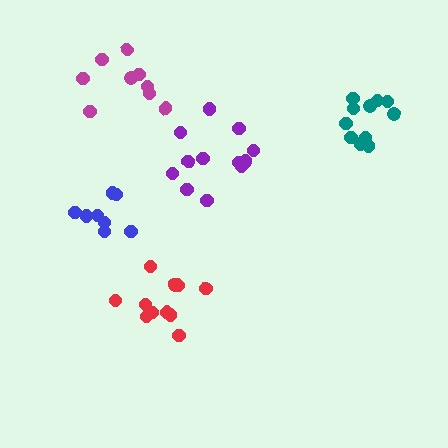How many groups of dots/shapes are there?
There are 5 groups.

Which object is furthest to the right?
The teal cluster is rightmost.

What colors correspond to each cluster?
The clusters are colored: purple, teal, blue, red, magenta.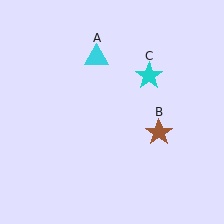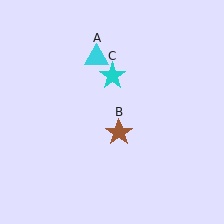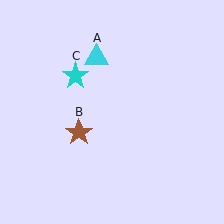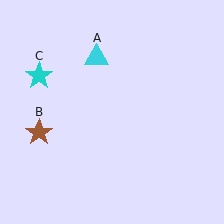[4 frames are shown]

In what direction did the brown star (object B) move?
The brown star (object B) moved left.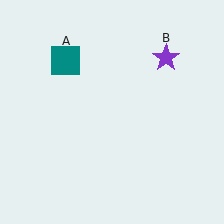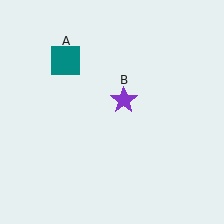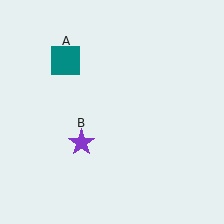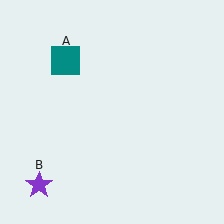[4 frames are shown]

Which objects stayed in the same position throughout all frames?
Teal square (object A) remained stationary.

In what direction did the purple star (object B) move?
The purple star (object B) moved down and to the left.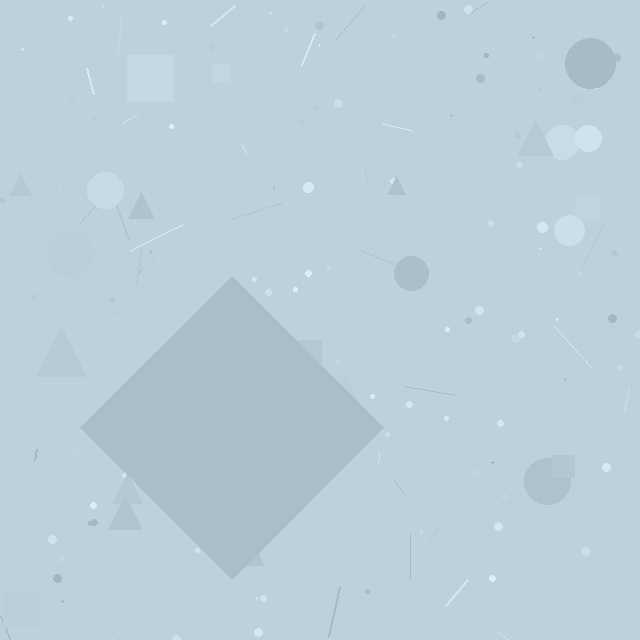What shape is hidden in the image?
A diamond is hidden in the image.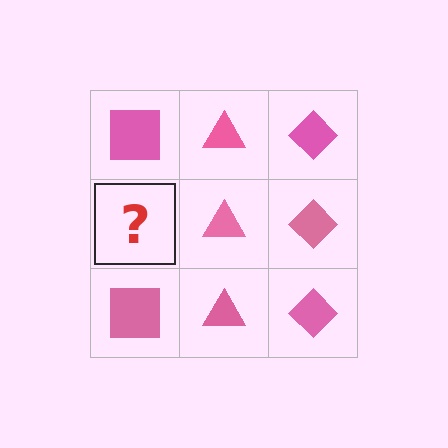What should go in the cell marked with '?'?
The missing cell should contain a pink square.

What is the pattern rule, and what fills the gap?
The rule is that each column has a consistent shape. The gap should be filled with a pink square.